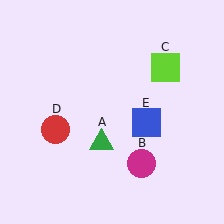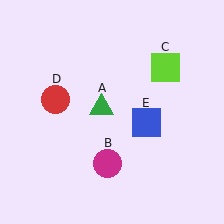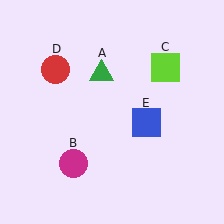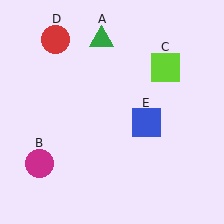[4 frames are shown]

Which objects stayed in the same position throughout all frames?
Lime square (object C) and blue square (object E) remained stationary.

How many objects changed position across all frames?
3 objects changed position: green triangle (object A), magenta circle (object B), red circle (object D).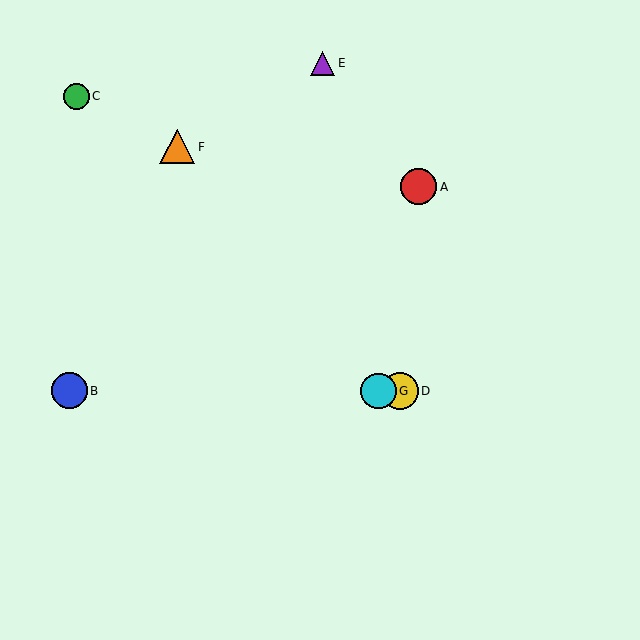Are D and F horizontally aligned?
No, D is at y≈391 and F is at y≈147.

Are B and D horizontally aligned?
Yes, both are at y≈391.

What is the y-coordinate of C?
Object C is at y≈96.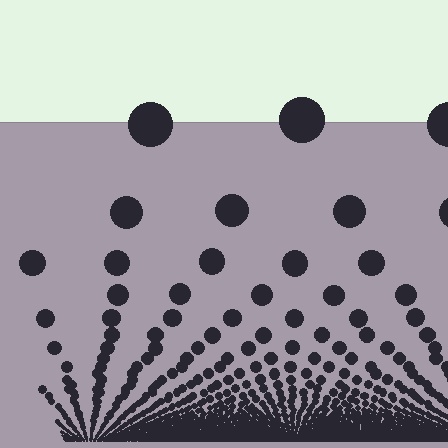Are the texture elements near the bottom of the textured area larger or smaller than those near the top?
Smaller. The gradient is inverted — elements near the bottom are smaller and denser.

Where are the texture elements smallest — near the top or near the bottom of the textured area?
Near the bottom.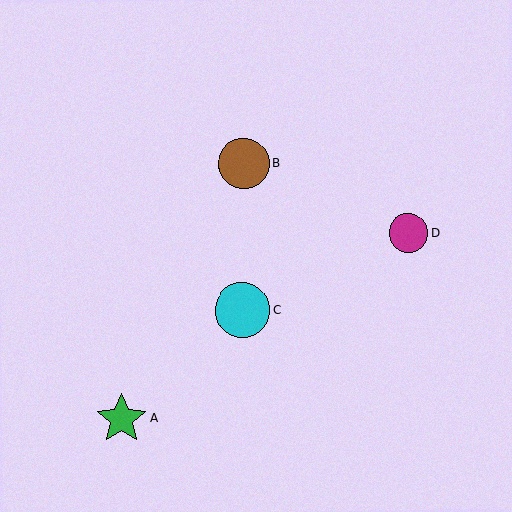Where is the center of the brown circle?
The center of the brown circle is at (244, 163).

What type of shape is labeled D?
Shape D is a magenta circle.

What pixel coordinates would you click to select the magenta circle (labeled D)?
Click at (408, 233) to select the magenta circle D.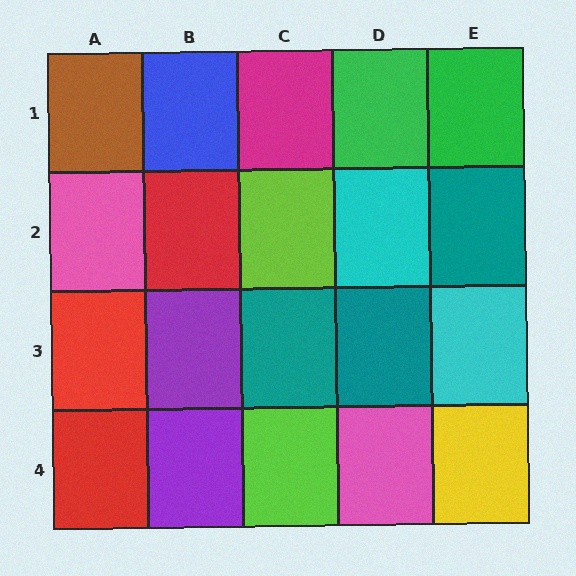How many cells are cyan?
2 cells are cyan.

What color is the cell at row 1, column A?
Brown.